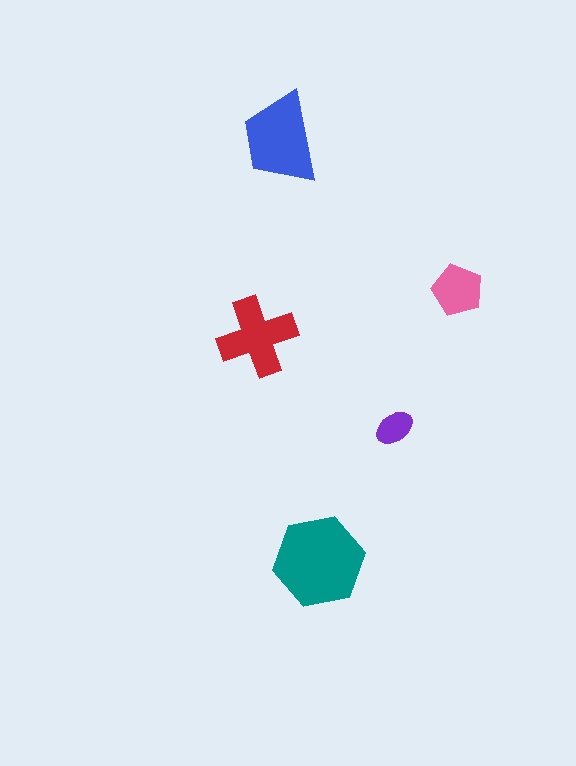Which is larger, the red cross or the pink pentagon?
The red cross.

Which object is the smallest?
The purple ellipse.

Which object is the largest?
The teal hexagon.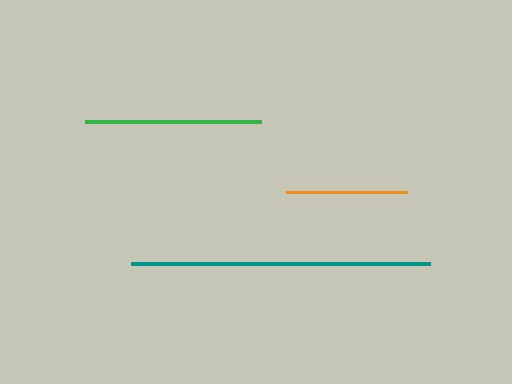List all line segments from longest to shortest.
From longest to shortest: teal, green, orange.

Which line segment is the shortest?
The orange line is the shortest at approximately 120 pixels.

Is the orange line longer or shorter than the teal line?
The teal line is longer than the orange line.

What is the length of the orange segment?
The orange segment is approximately 120 pixels long.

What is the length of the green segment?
The green segment is approximately 176 pixels long.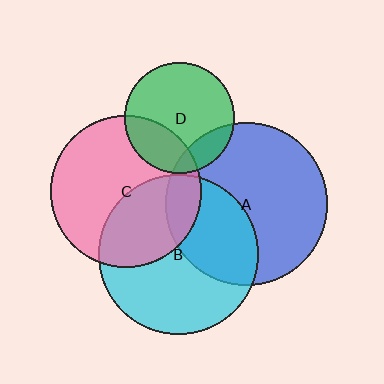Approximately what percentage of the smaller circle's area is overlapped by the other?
Approximately 15%.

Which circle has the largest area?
Circle A (blue).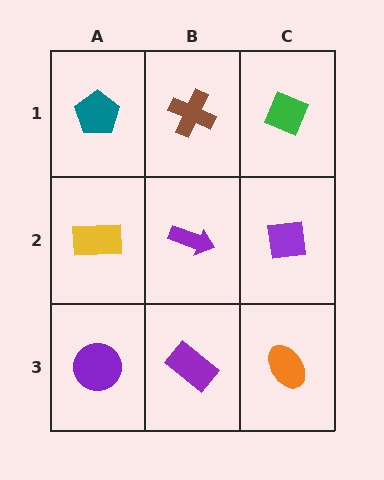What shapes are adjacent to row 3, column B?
A purple arrow (row 2, column B), a purple circle (row 3, column A), an orange ellipse (row 3, column C).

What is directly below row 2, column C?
An orange ellipse.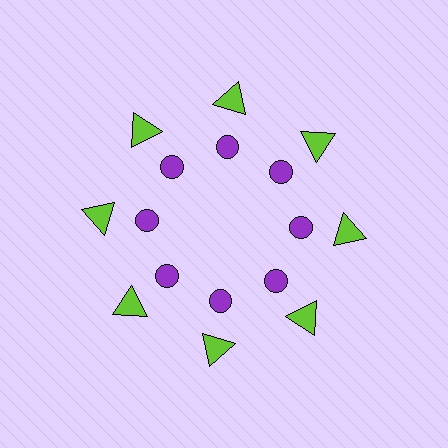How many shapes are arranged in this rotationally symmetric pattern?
There are 16 shapes, arranged in 8 groups of 2.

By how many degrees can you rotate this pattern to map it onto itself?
The pattern maps onto itself every 45 degrees of rotation.